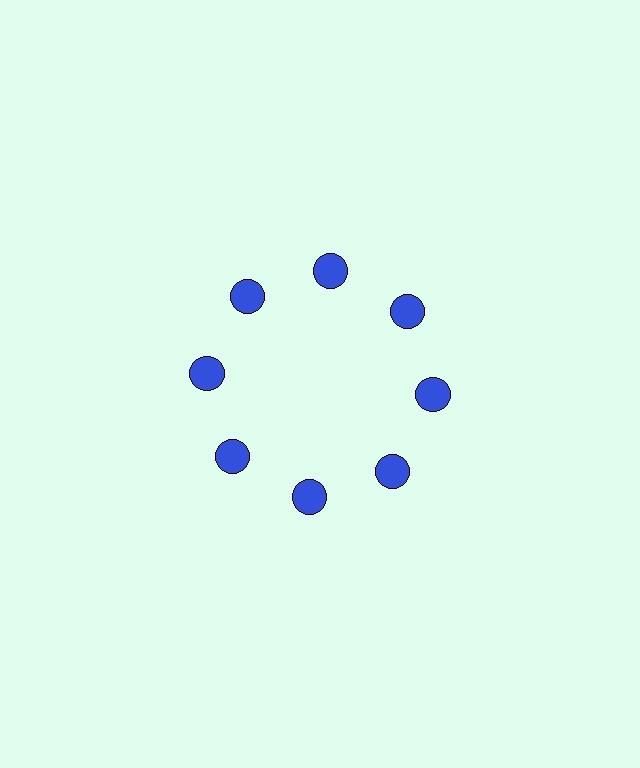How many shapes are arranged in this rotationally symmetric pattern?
There are 8 shapes, arranged in 8 groups of 1.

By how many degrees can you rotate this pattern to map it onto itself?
The pattern maps onto itself every 45 degrees of rotation.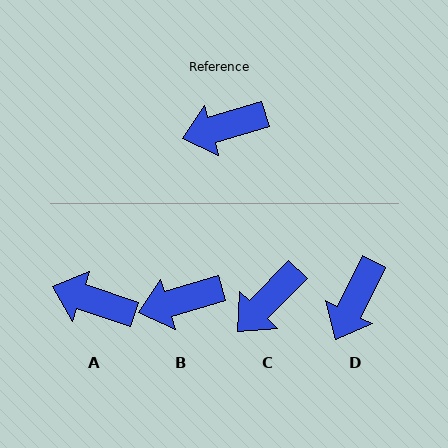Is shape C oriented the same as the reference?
No, it is off by about 29 degrees.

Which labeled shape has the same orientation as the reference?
B.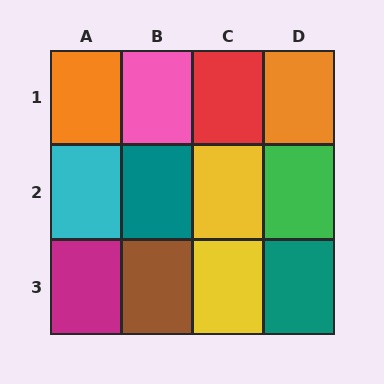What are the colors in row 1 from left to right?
Orange, pink, red, orange.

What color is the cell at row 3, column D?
Teal.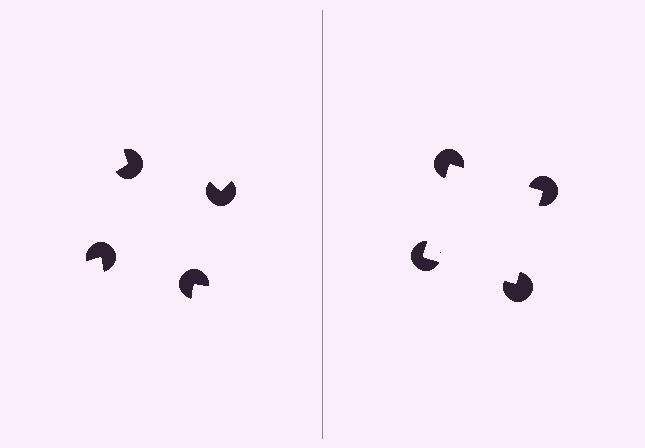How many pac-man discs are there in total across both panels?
8 — 4 on each side.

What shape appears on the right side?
An illusory square.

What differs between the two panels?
The pac-man discs are positioned identically on both sides; only the wedge orientations differ. On the right they align to a square; on the left they are misaligned.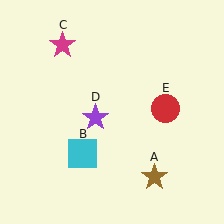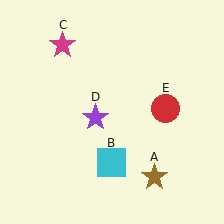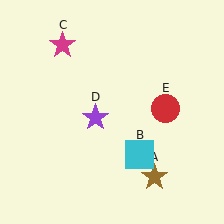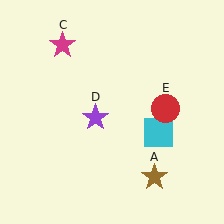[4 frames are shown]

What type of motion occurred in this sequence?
The cyan square (object B) rotated counterclockwise around the center of the scene.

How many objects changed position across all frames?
1 object changed position: cyan square (object B).